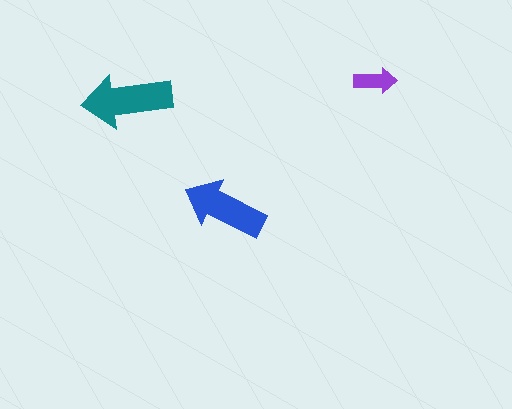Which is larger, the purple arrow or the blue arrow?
The blue one.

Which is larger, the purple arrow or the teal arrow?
The teal one.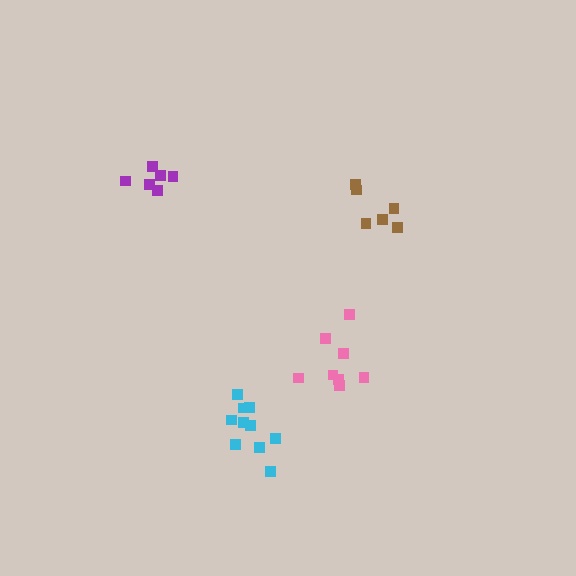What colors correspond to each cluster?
The clusters are colored: cyan, purple, pink, brown.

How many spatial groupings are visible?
There are 4 spatial groupings.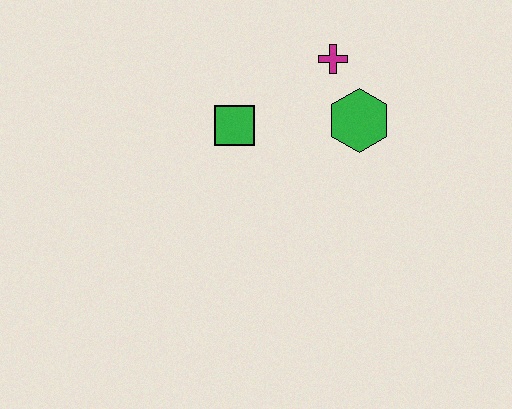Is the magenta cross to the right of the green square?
Yes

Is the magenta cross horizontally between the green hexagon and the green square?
Yes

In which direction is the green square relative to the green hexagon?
The green square is to the left of the green hexagon.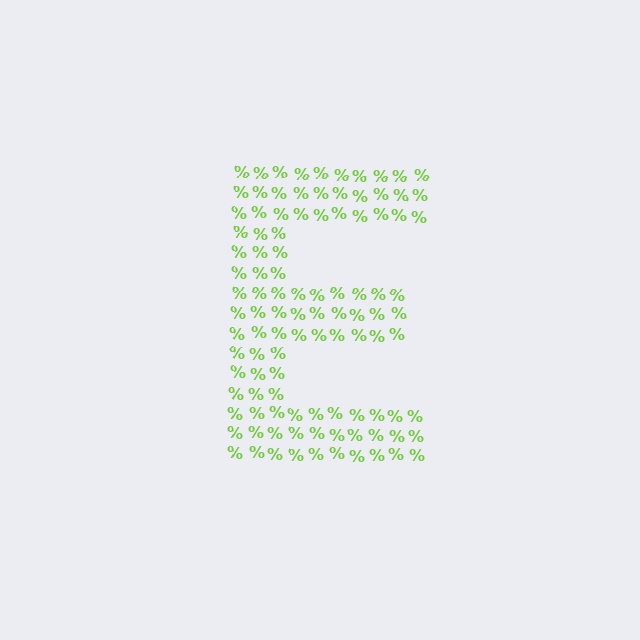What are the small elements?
The small elements are percent signs.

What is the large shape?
The large shape is the letter E.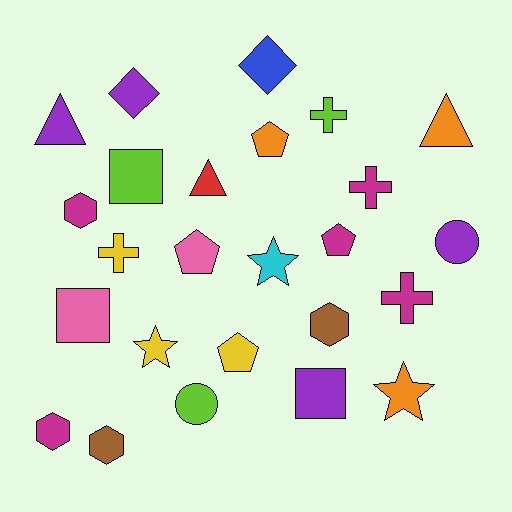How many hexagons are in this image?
There are 4 hexagons.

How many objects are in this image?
There are 25 objects.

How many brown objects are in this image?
There are 2 brown objects.